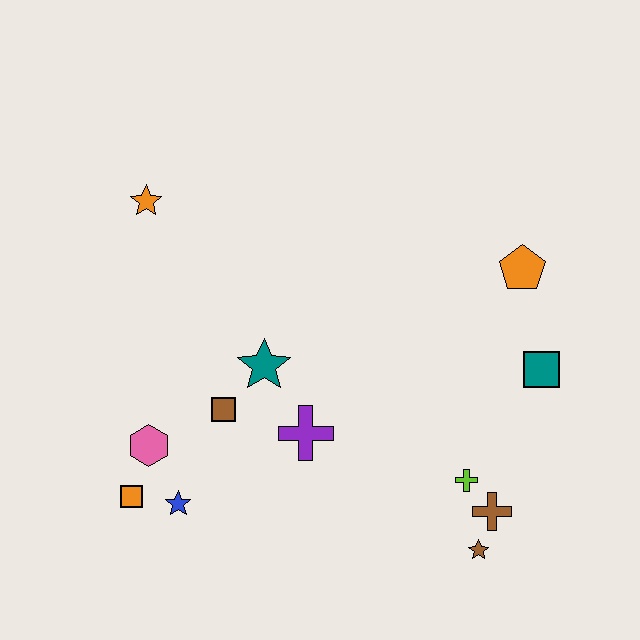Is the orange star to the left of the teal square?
Yes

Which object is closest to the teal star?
The brown square is closest to the teal star.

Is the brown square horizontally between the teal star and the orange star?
Yes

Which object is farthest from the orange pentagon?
The orange square is farthest from the orange pentagon.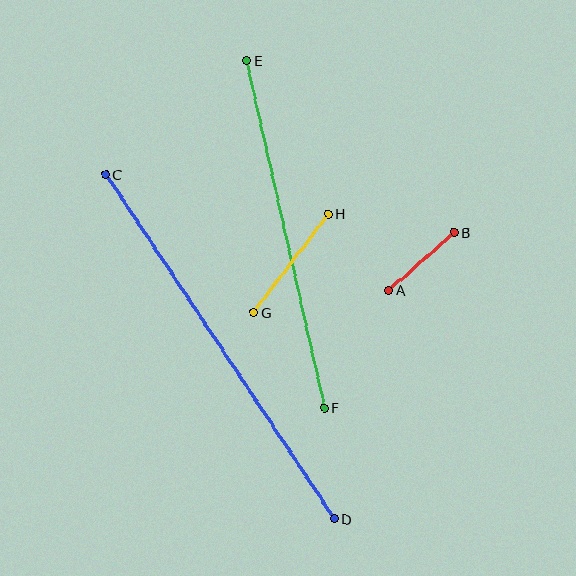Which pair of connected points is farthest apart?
Points C and D are farthest apart.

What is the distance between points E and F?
The distance is approximately 356 pixels.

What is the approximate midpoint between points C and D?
The midpoint is at approximately (220, 347) pixels.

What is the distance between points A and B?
The distance is approximately 88 pixels.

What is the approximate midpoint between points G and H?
The midpoint is at approximately (291, 263) pixels.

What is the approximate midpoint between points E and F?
The midpoint is at approximately (286, 234) pixels.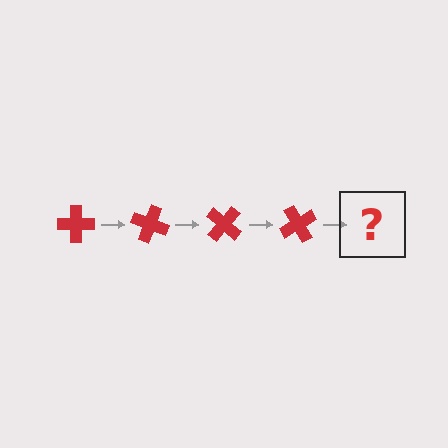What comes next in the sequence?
The next element should be a red cross rotated 80 degrees.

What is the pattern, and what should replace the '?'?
The pattern is that the cross rotates 20 degrees each step. The '?' should be a red cross rotated 80 degrees.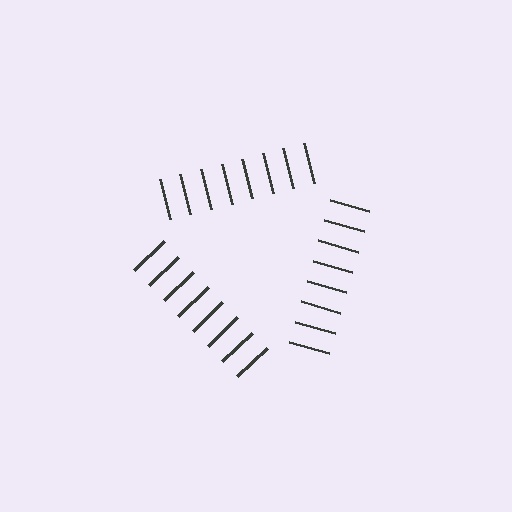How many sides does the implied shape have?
3 sides — the line-ends trace a triangle.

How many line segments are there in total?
24 — 8 along each of the 3 edges.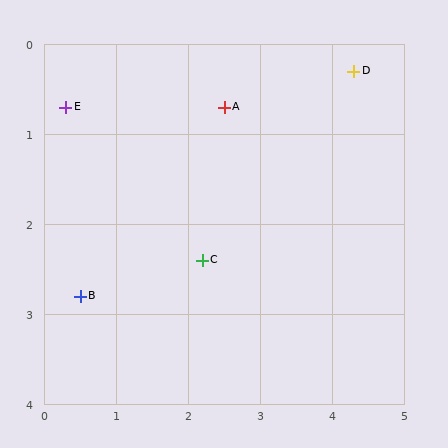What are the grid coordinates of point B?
Point B is at approximately (0.5, 2.8).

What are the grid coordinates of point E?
Point E is at approximately (0.3, 0.7).